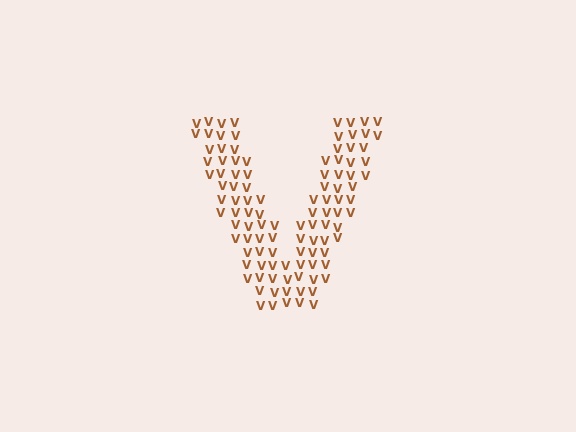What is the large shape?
The large shape is the letter V.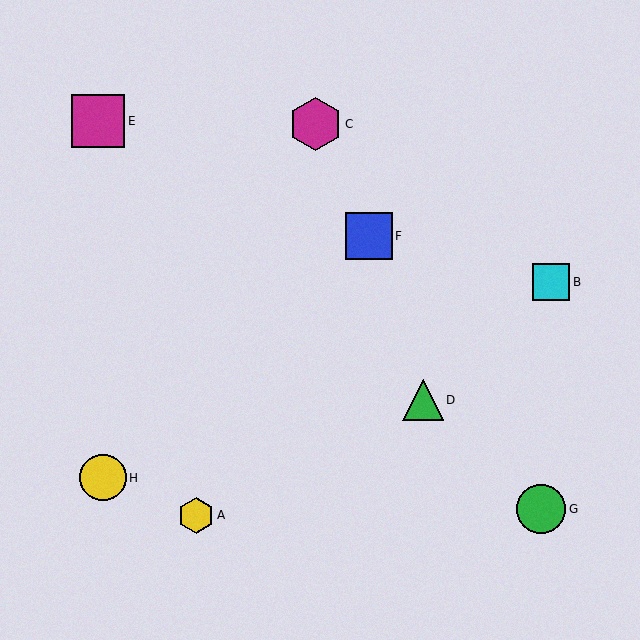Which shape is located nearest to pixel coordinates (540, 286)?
The cyan square (labeled B) at (551, 282) is nearest to that location.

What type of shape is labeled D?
Shape D is a green triangle.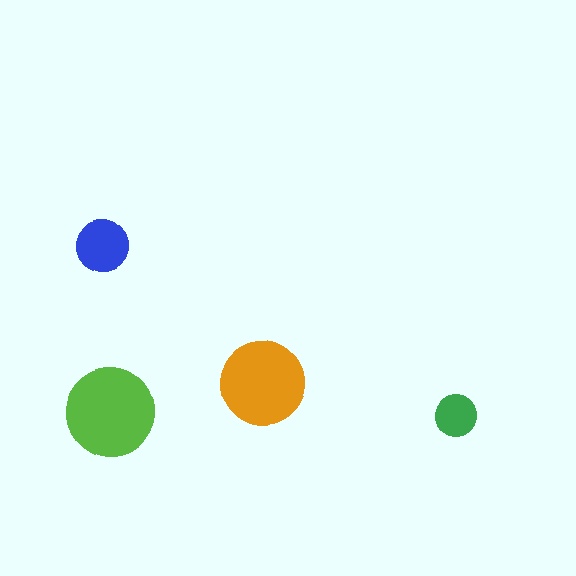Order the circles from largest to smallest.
the lime one, the orange one, the blue one, the green one.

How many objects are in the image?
There are 4 objects in the image.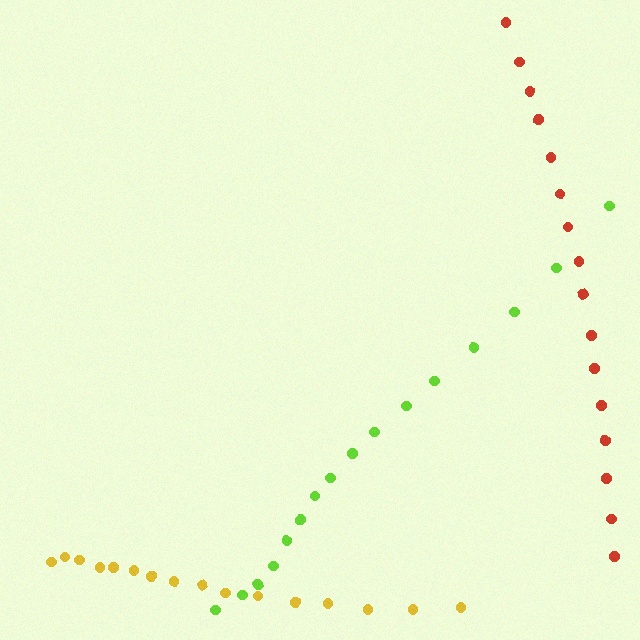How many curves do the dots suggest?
There are 3 distinct paths.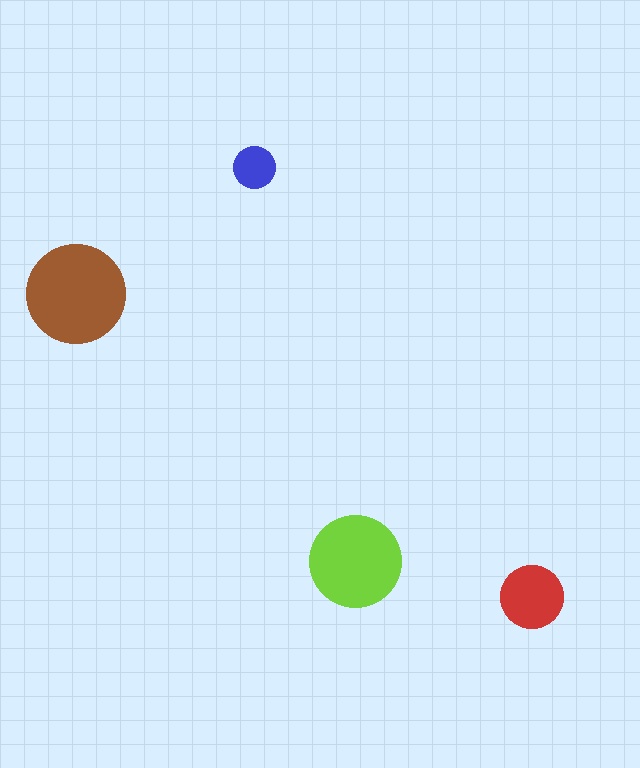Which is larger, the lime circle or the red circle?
The lime one.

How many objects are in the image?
There are 4 objects in the image.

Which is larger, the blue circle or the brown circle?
The brown one.